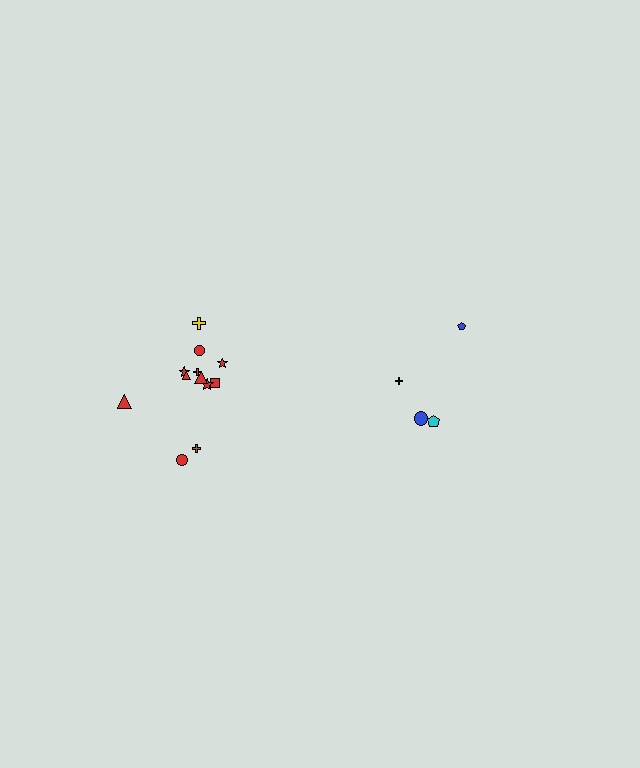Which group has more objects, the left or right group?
The left group.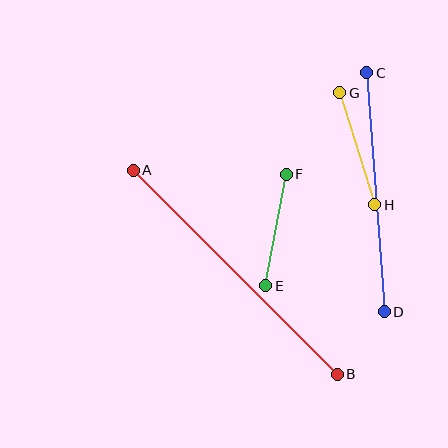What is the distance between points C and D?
The distance is approximately 240 pixels.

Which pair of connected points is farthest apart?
Points A and B are farthest apart.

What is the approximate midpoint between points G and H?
The midpoint is at approximately (357, 149) pixels.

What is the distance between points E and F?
The distance is approximately 113 pixels.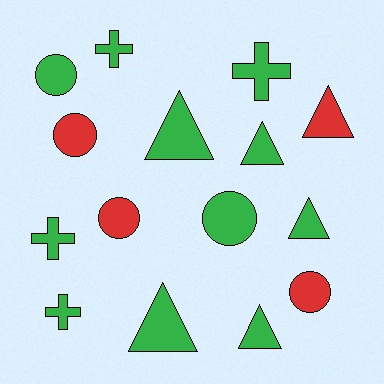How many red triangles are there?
There is 1 red triangle.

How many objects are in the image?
There are 15 objects.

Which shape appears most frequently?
Triangle, with 6 objects.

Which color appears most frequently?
Green, with 11 objects.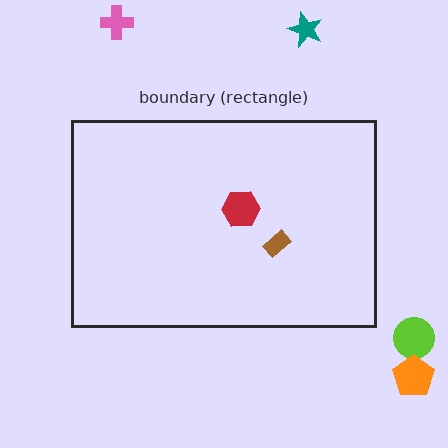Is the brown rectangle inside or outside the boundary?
Inside.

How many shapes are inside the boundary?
2 inside, 4 outside.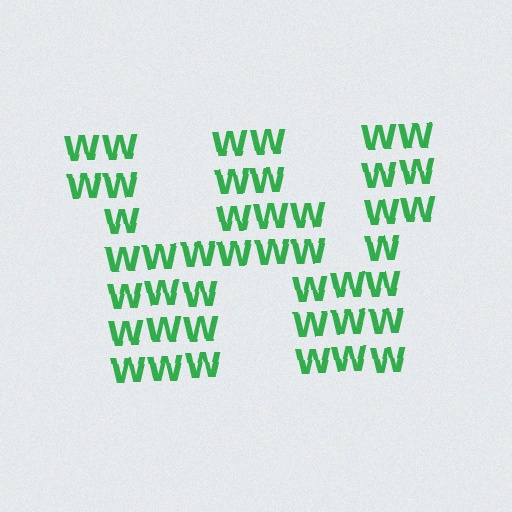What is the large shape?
The large shape is the letter W.